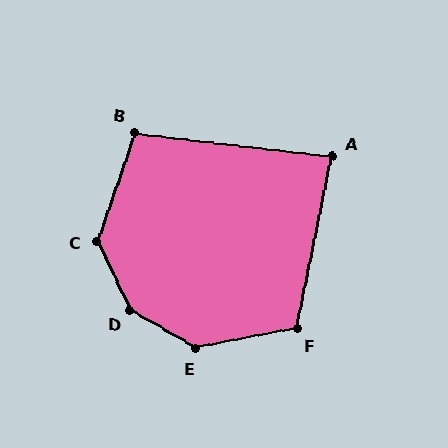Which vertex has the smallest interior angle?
A, at approximately 85 degrees.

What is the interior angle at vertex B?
Approximately 102 degrees (obtuse).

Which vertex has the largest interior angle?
D, at approximately 145 degrees.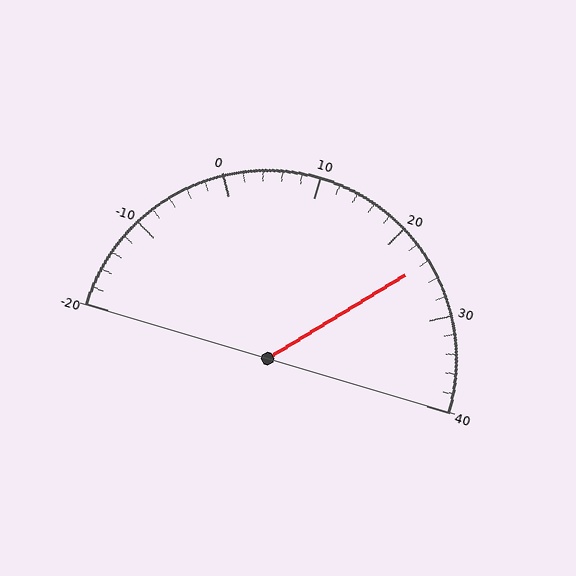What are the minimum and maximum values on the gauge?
The gauge ranges from -20 to 40.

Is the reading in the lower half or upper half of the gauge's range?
The reading is in the upper half of the range (-20 to 40).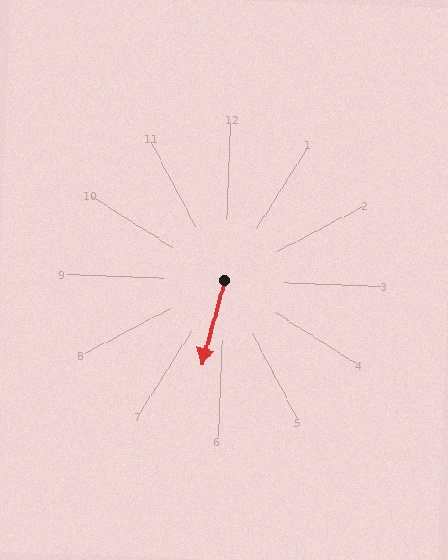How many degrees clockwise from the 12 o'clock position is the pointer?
Approximately 193 degrees.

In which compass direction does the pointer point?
South.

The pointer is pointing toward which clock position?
Roughly 6 o'clock.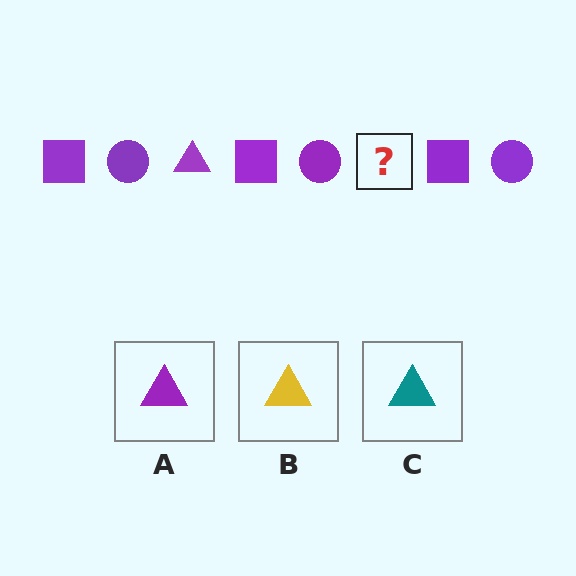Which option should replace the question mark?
Option A.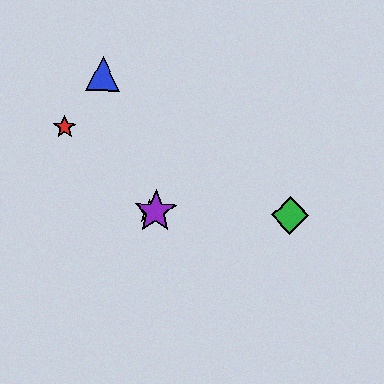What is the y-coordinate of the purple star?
The purple star is at y≈211.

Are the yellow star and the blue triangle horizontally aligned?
No, the yellow star is at y≈211 and the blue triangle is at y≈74.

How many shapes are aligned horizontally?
3 shapes (the green diamond, the yellow star, the purple star) are aligned horizontally.